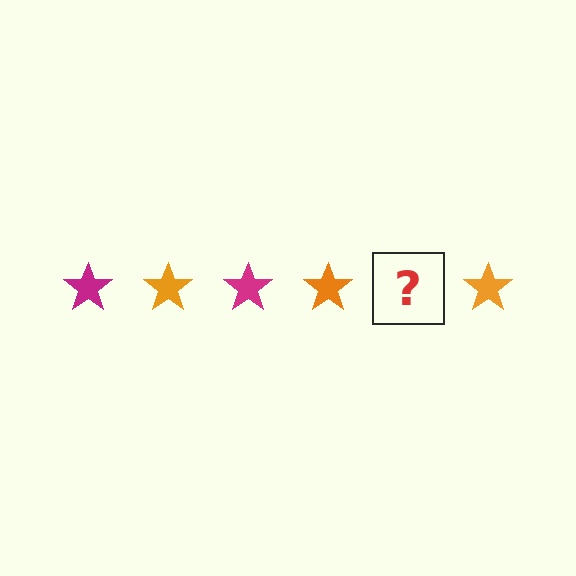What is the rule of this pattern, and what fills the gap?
The rule is that the pattern cycles through magenta, orange stars. The gap should be filled with a magenta star.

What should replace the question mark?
The question mark should be replaced with a magenta star.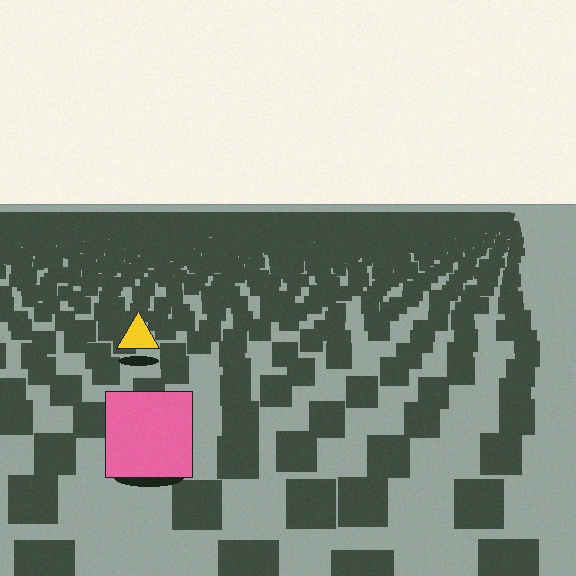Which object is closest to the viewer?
The pink square is closest. The texture marks near it are larger and more spread out.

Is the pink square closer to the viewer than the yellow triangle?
Yes. The pink square is closer — you can tell from the texture gradient: the ground texture is coarser near it.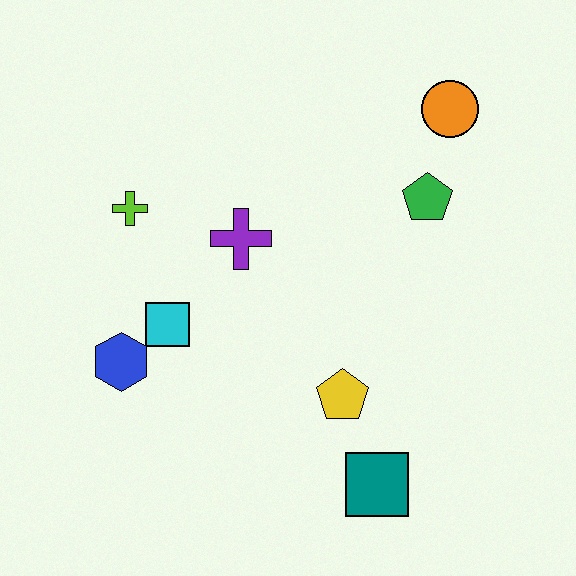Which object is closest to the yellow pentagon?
The teal square is closest to the yellow pentagon.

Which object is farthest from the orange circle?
The blue hexagon is farthest from the orange circle.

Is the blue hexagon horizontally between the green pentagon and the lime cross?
No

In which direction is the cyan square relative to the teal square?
The cyan square is to the left of the teal square.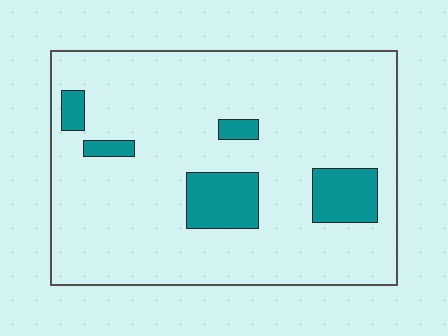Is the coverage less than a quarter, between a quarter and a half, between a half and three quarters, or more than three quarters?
Less than a quarter.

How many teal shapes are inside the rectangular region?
5.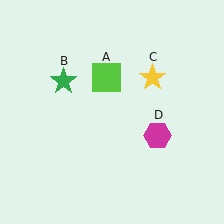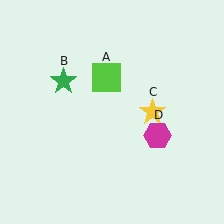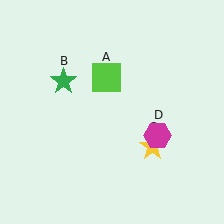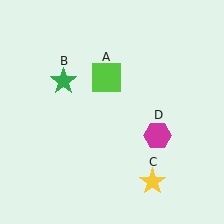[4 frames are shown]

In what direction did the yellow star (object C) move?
The yellow star (object C) moved down.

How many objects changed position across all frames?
1 object changed position: yellow star (object C).